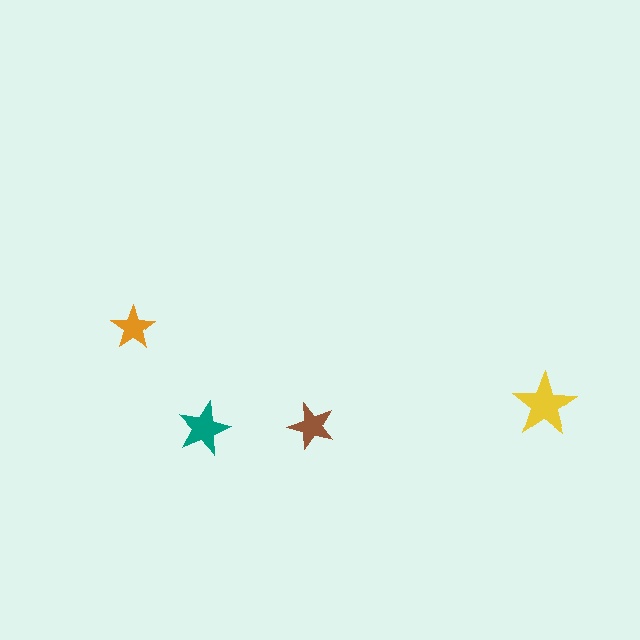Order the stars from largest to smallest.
the yellow one, the teal one, the brown one, the orange one.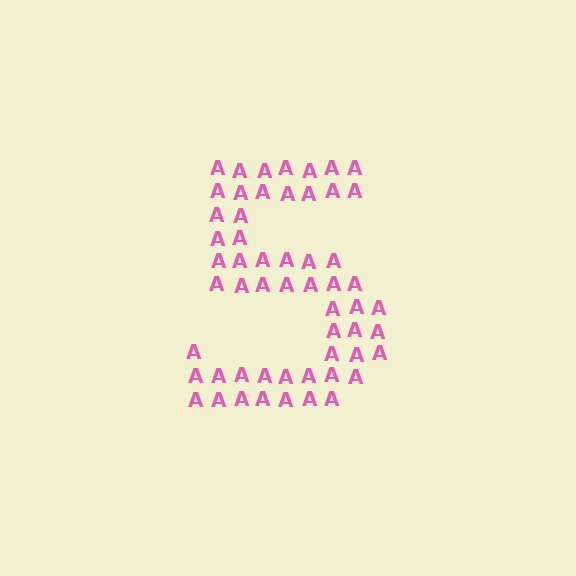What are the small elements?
The small elements are letter A's.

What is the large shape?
The large shape is the digit 5.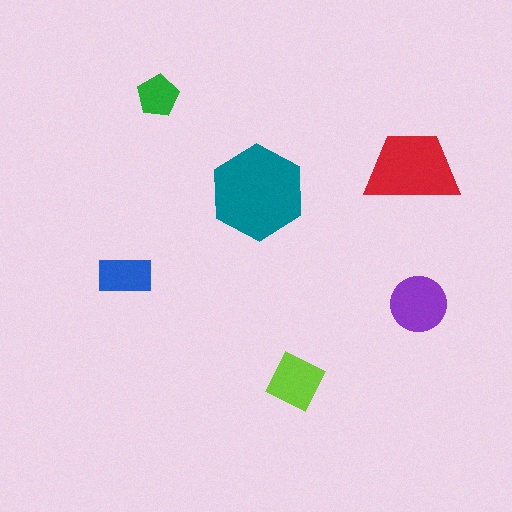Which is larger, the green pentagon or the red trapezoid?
The red trapezoid.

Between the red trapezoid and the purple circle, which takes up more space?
The red trapezoid.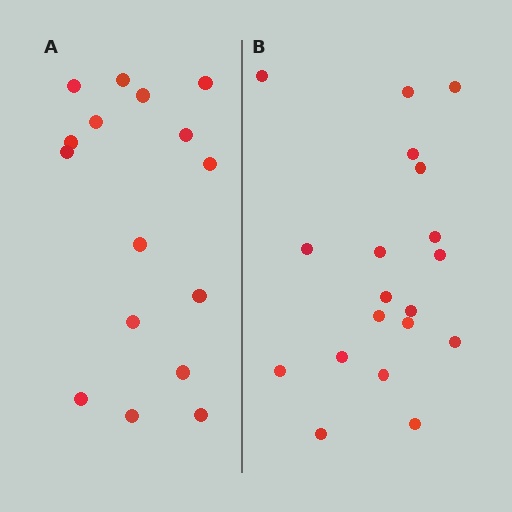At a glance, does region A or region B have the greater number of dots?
Region B (the right region) has more dots.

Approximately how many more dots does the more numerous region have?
Region B has just a few more — roughly 2 or 3 more dots than region A.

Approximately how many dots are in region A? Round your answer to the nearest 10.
About 20 dots. (The exact count is 16, which rounds to 20.)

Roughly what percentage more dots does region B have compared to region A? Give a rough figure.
About 20% more.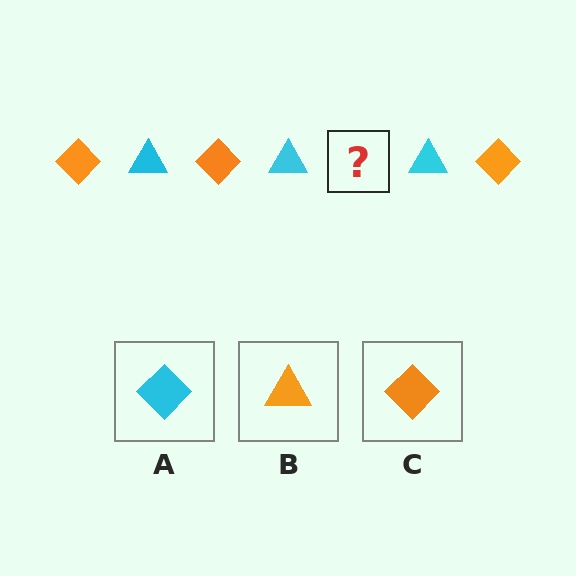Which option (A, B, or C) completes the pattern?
C.